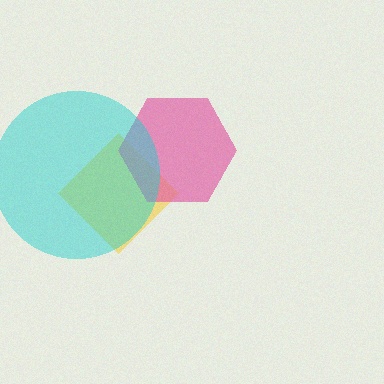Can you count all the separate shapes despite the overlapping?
Yes, there are 3 separate shapes.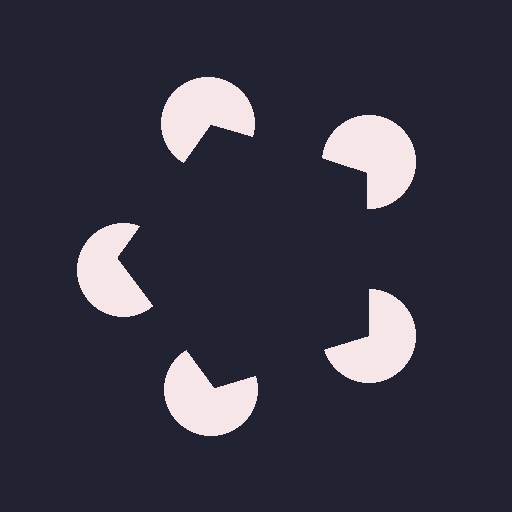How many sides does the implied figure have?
5 sides.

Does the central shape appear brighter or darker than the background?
It typically appears slightly darker than the background, even though no actual brightness change is drawn.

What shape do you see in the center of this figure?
An illusory pentagon — its edges are inferred from the aligned wedge cuts in the pac-man discs, not physically drawn.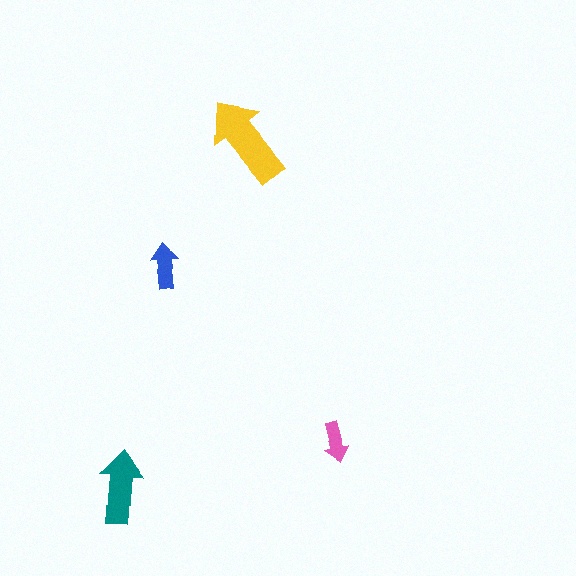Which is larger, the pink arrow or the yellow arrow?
The yellow one.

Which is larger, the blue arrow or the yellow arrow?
The yellow one.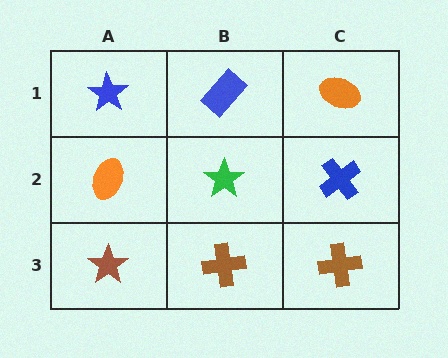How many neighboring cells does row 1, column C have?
2.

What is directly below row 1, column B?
A green star.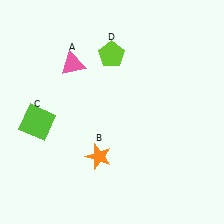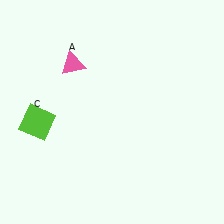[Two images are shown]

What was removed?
The orange star (B), the lime pentagon (D) were removed in Image 2.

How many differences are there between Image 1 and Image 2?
There are 2 differences between the two images.